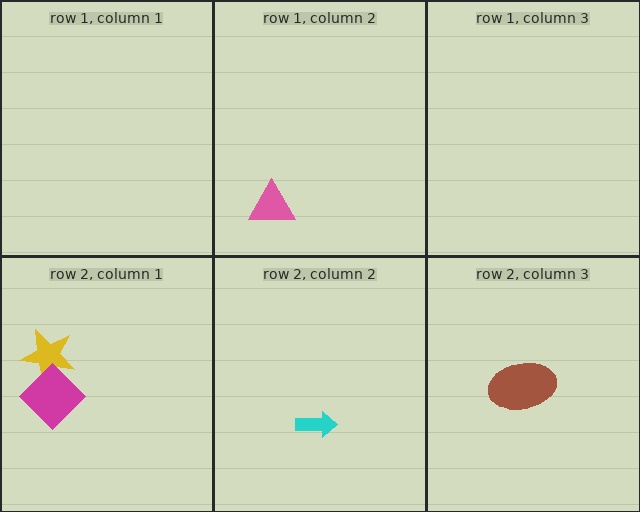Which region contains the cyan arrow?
The row 2, column 2 region.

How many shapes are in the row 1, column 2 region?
1.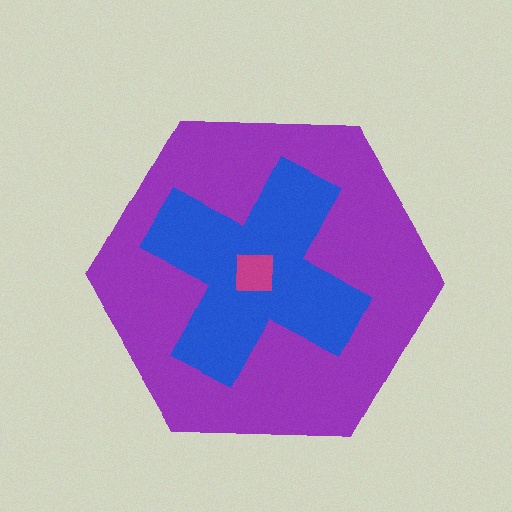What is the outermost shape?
The purple hexagon.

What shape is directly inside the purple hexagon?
The blue cross.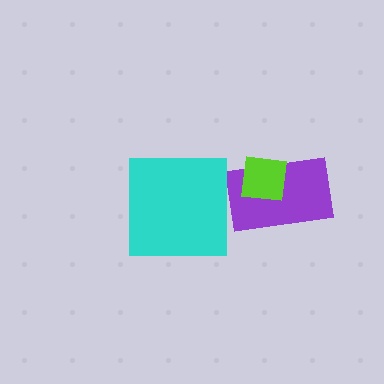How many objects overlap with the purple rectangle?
1 object overlaps with the purple rectangle.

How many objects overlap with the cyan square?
0 objects overlap with the cyan square.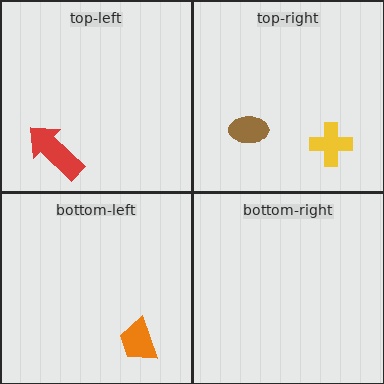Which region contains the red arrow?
The top-left region.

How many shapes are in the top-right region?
2.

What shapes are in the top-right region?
The yellow cross, the brown ellipse.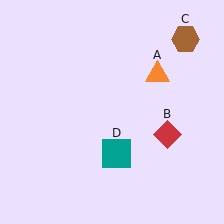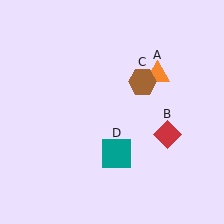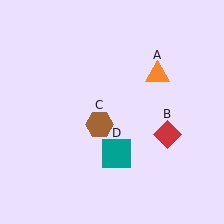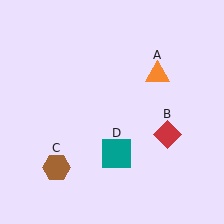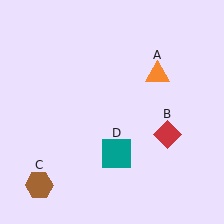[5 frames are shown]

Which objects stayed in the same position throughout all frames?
Orange triangle (object A) and red diamond (object B) and teal square (object D) remained stationary.